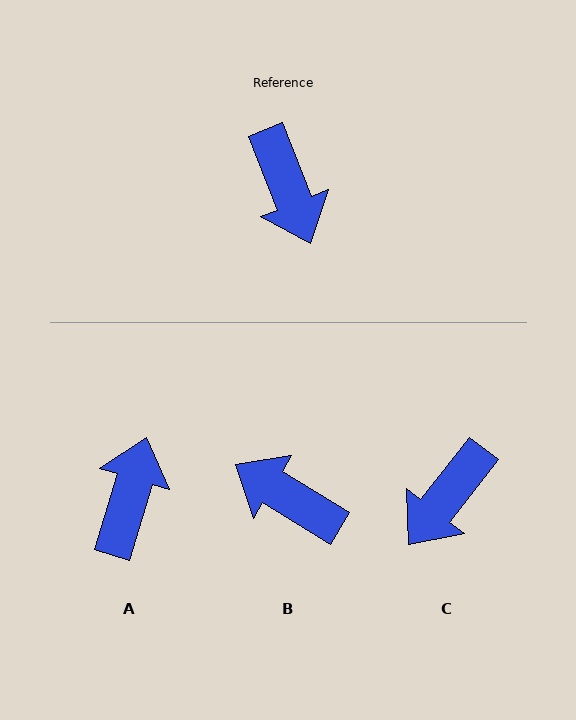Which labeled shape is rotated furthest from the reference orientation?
B, about 143 degrees away.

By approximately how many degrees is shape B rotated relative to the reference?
Approximately 143 degrees clockwise.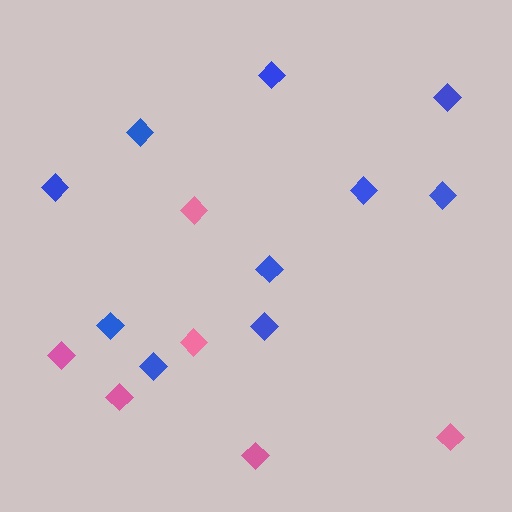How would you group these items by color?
There are 2 groups: one group of blue diamonds (10) and one group of pink diamonds (6).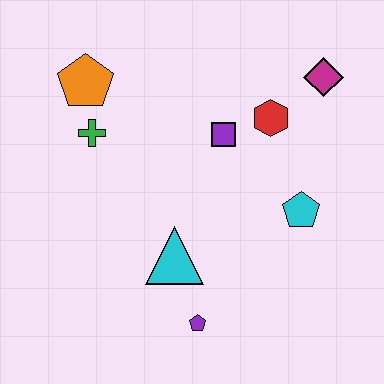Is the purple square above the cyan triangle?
Yes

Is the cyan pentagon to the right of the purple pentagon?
Yes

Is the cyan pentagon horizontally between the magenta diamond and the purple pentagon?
Yes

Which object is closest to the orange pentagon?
The green cross is closest to the orange pentagon.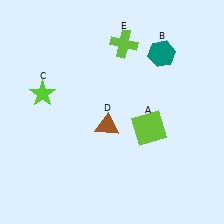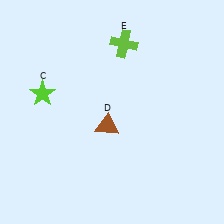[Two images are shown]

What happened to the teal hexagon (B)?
The teal hexagon (B) was removed in Image 2. It was in the top-right area of Image 1.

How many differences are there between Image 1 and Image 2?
There are 2 differences between the two images.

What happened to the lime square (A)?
The lime square (A) was removed in Image 2. It was in the bottom-right area of Image 1.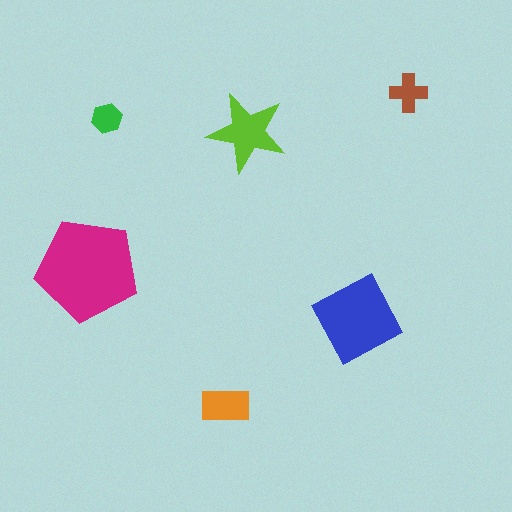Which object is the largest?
The magenta pentagon.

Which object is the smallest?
The green hexagon.